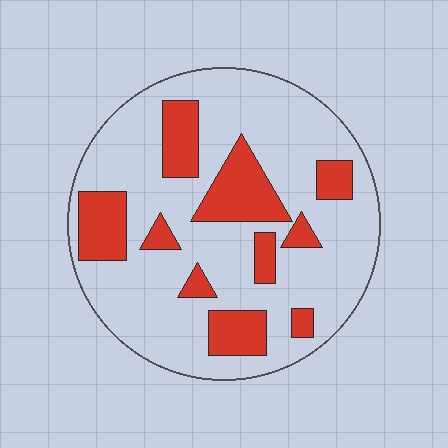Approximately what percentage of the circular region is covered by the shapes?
Approximately 25%.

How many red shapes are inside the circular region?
10.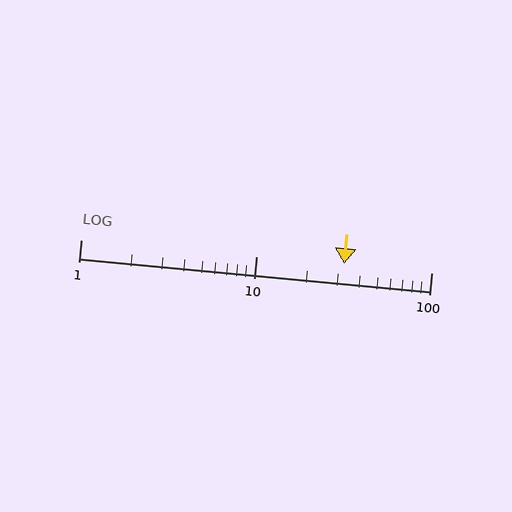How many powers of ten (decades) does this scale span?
The scale spans 2 decades, from 1 to 100.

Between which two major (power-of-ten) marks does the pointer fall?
The pointer is between 10 and 100.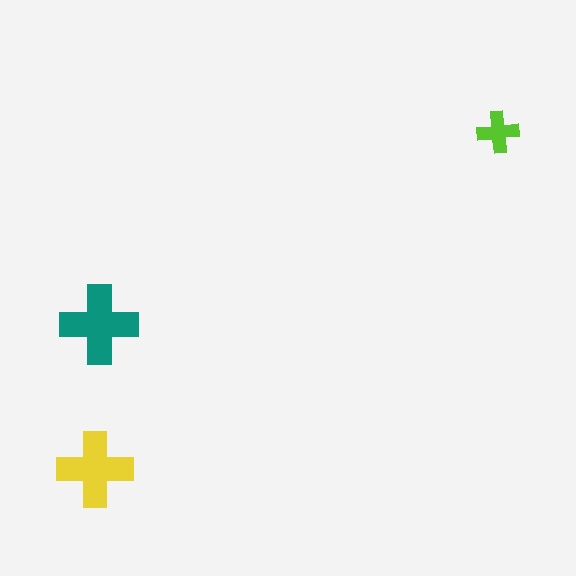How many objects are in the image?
There are 3 objects in the image.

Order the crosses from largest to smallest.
the teal one, the yellow one, the lime one.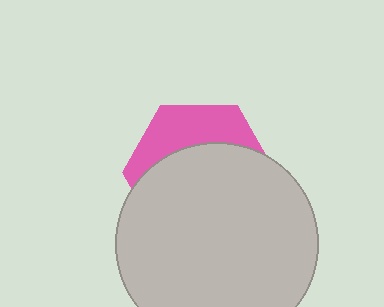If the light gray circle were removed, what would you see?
You would see the complete pink hexagon.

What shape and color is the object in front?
The object in front is a light gray circle.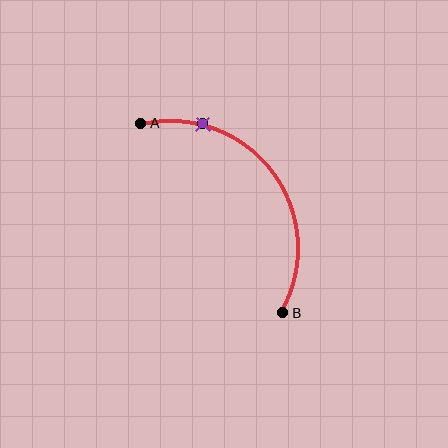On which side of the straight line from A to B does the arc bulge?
The arc bulges above and to the right of the straight line connecting A and B.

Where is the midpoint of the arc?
The arc midpoint is the point on the curve farthest from the straight line joining A and B. It sits above and to the right of that line.